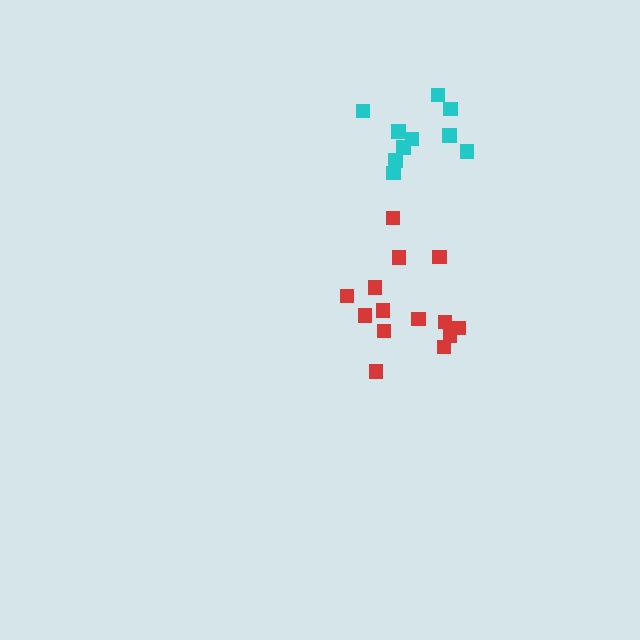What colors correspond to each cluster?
The clusters are colored: red, cyan.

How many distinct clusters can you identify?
There are 2 distinct clusters.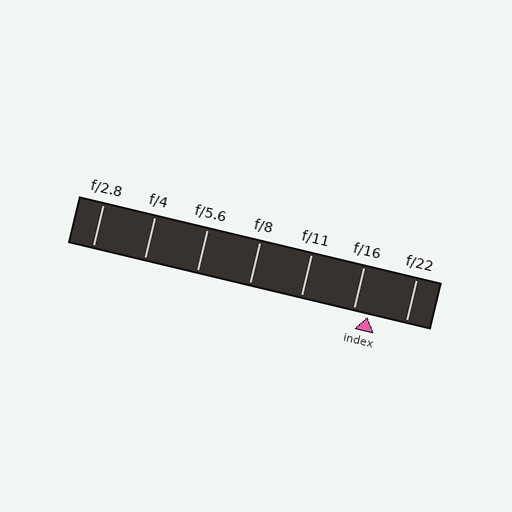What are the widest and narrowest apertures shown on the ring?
The widest aperture shown is f/2.8 and the narrowest is f/22.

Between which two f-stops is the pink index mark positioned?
The index mark is between f/16 and f/22.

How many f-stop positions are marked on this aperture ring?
There are 7 f-stop positions marked.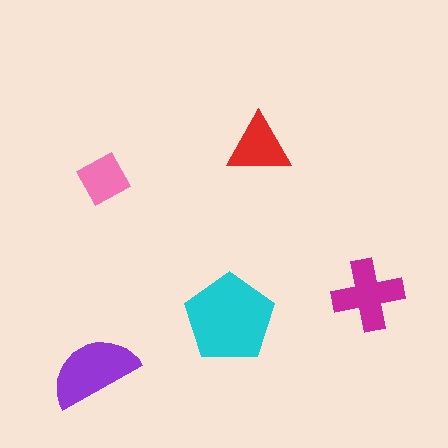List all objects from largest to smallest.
The cyan pentagon, the purple semicircle, the magenta cross, the red triangle, the pink diamond.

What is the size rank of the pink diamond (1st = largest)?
5th.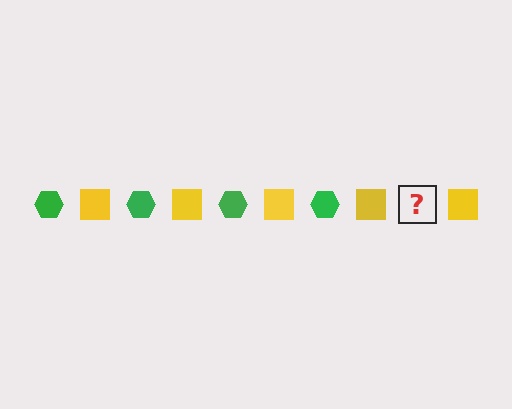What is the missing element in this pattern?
The missing element is a green hexagon.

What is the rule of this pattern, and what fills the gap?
The rule is that the pattern alternates between green hexagon and yellow square. The gap should be filled with a green hexagon.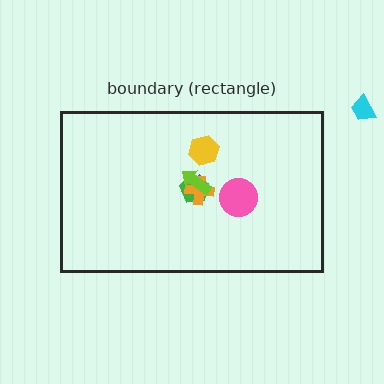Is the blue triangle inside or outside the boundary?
Inside.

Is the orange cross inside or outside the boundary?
Inside.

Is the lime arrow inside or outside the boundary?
Inside.